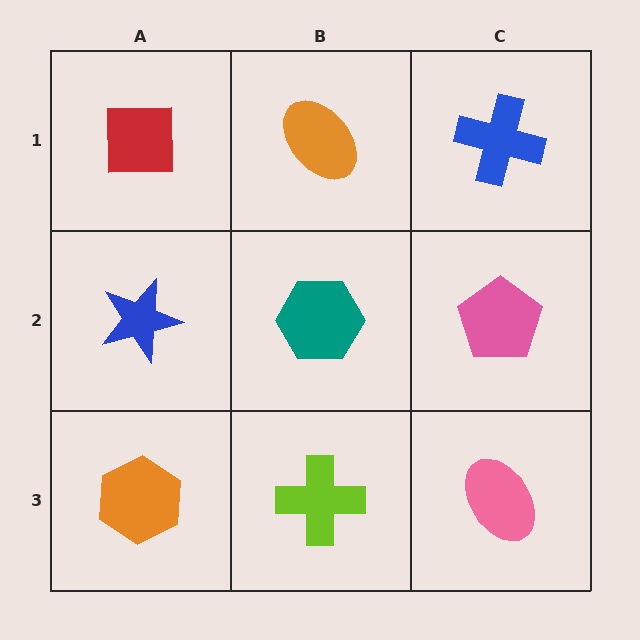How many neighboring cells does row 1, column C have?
2.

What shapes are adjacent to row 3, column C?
A pink pentagon (row 2, column C), a lime cross (row 3, column B).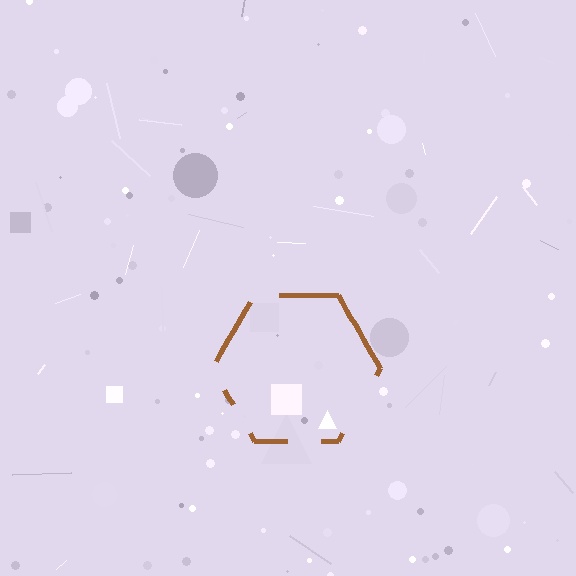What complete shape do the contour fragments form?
The contour fragments form a hexagon.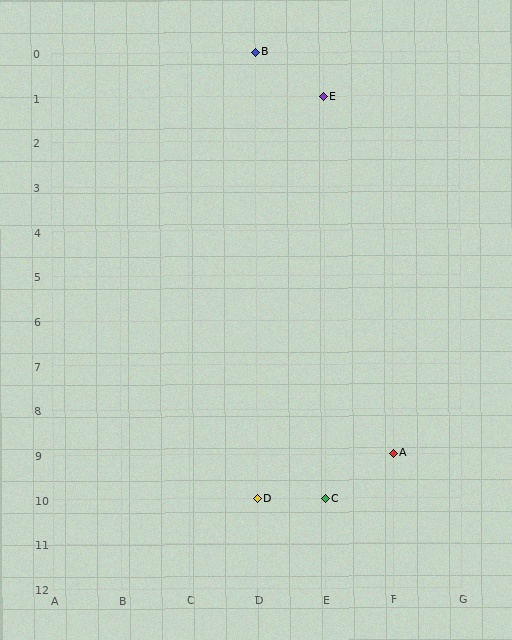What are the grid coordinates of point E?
Point E is at grid coordinates (E, 1).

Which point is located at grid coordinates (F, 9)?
Point A is at (F, 9).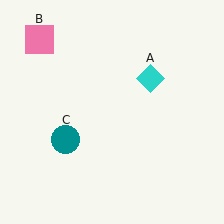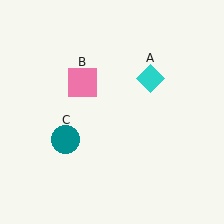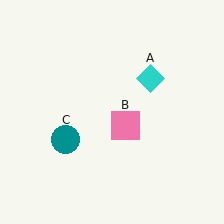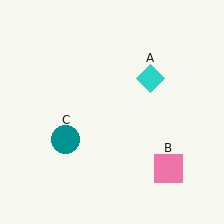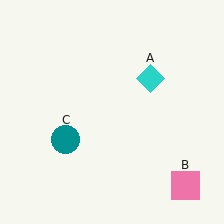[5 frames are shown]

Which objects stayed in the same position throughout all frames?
Cyan diamond (object A) and teal circle (object C) remained stationary.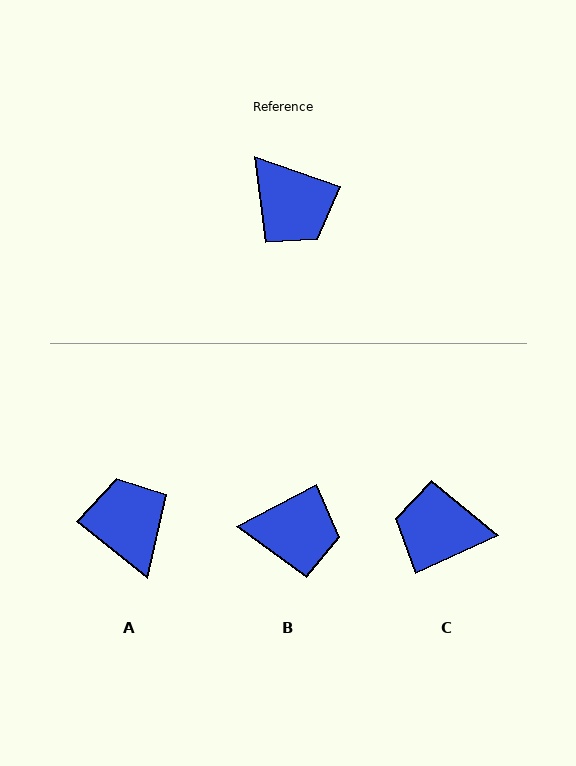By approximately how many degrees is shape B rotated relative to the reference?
Approximately 47 degrees counter-clockwise.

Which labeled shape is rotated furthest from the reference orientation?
A, about 160 degrees away.